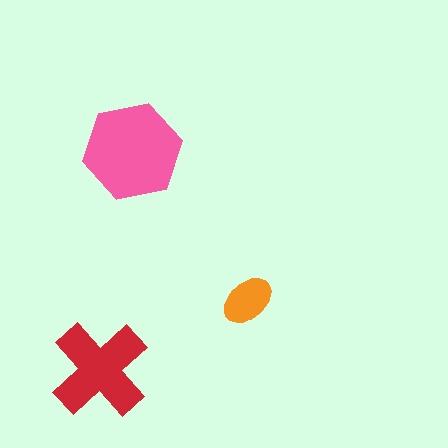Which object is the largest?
The pink hexagon.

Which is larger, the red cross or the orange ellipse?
The red cross.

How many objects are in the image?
There are 3 objects in the image.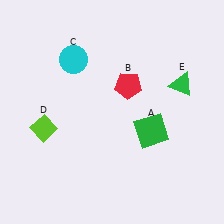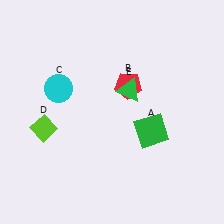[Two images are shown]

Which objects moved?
The objects that moved are: the cyan circle (C), the green triangle (E).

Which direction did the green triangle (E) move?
The green triangle (E) moved left.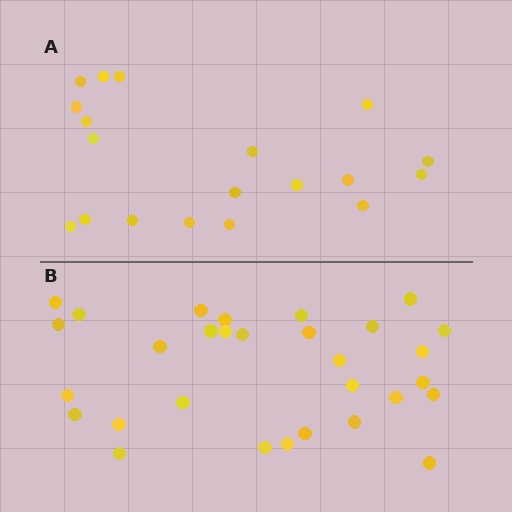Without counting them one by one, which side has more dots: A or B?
Region B (the bottom region) has more dots.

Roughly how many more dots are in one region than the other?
Region B has roughly 12 or so more dots than region A.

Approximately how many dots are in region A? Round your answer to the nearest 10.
About 20 dots. (The exact count is 19, which rounds to 20.)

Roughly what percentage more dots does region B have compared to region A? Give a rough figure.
About 60% more.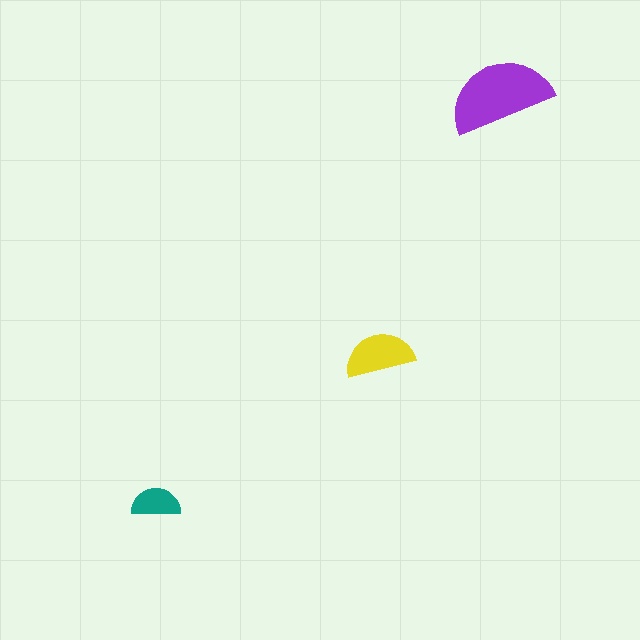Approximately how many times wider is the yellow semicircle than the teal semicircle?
About 1.5 times wider.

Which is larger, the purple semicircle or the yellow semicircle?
The purple one.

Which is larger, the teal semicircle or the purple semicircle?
The purple one.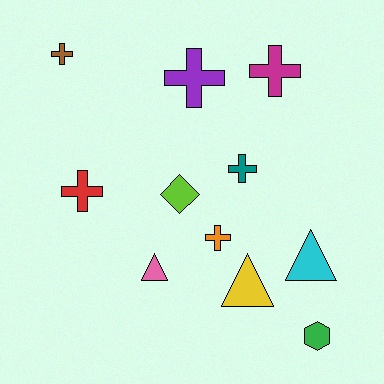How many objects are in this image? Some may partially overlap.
There are 11 objects.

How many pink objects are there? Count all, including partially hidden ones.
There is 1 pink object.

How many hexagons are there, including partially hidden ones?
There is 1 hexagon.